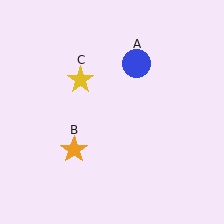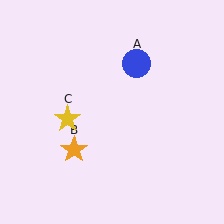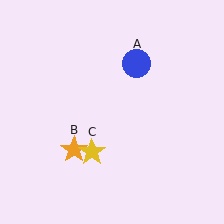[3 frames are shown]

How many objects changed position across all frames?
1 object changed position: yellow star (object C).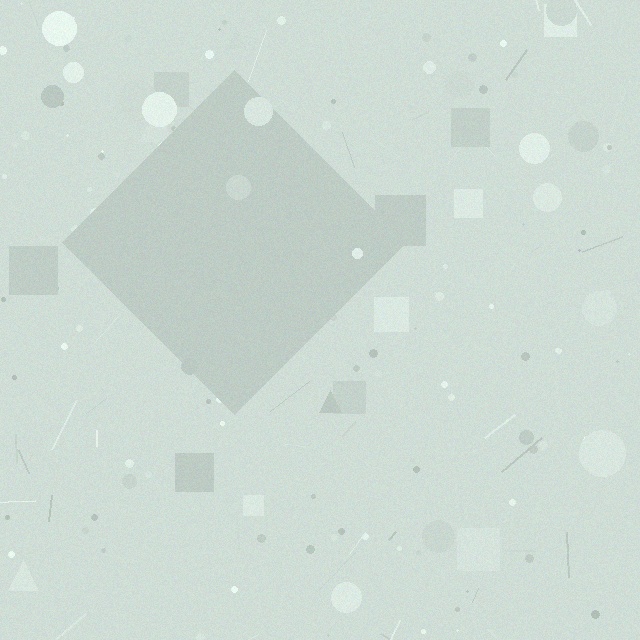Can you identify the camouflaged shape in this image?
The camouflaged shape is a diamond.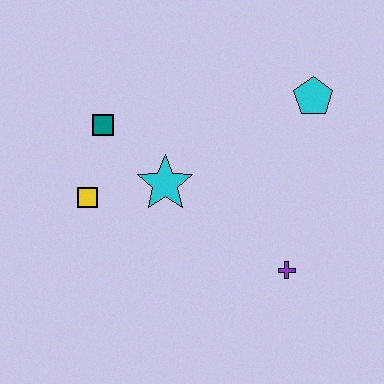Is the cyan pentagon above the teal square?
Yes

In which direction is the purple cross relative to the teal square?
The purple cross is to the right of the teal square.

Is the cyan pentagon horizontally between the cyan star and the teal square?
No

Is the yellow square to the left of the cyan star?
Yes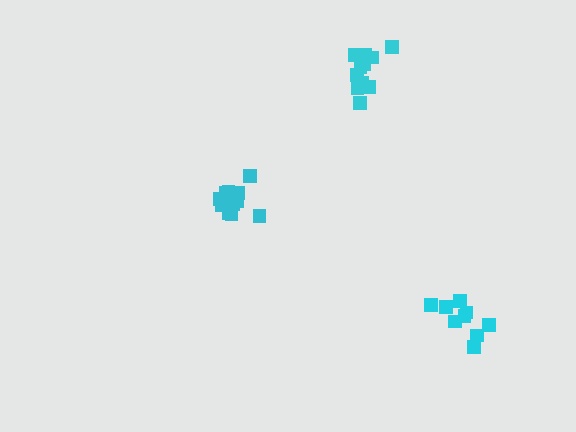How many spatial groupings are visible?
There are 3 spatial groupings.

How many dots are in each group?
Group 1: 11 dots, Group 2: 12 dots, Group 3: 9 dots (32 total).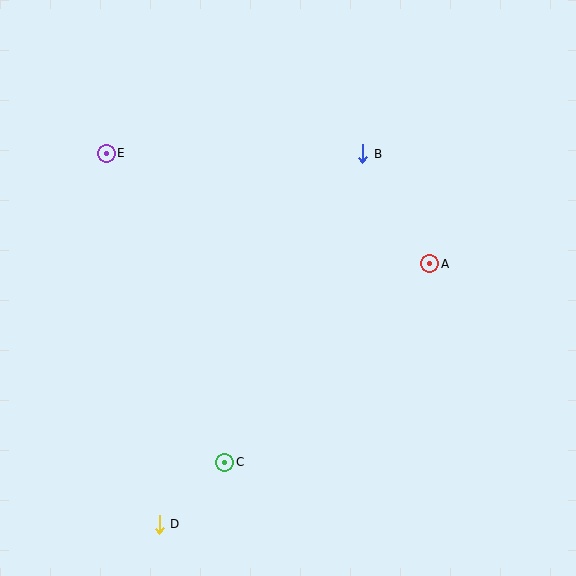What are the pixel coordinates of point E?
Point E is at (106, 153).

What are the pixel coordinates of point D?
Point D is at (159, 524).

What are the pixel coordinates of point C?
Point C is at (225, 462).